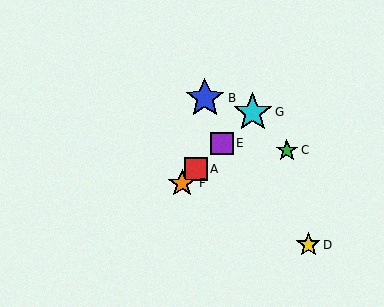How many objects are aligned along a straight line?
4 objects (A, E, F, G) are aligned along a straight line.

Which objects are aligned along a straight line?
Objects A, E, F, G are aligned along a straight line.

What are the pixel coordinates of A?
Object A is at (196, 169).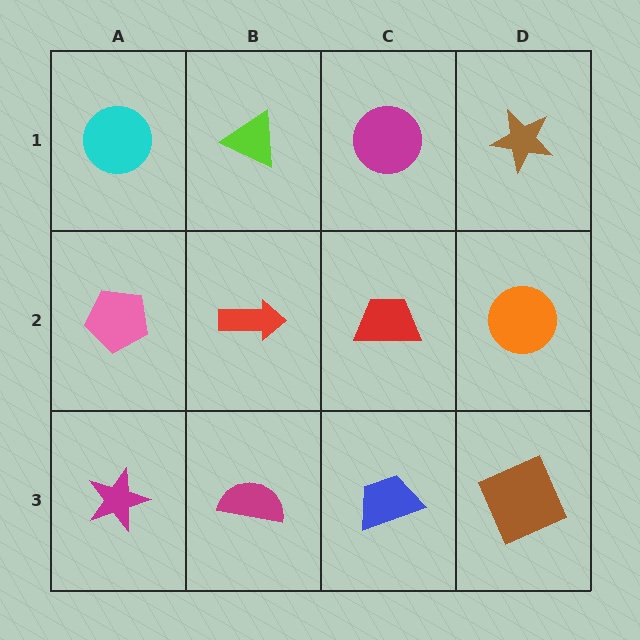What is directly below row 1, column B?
A red arrow.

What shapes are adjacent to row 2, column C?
A magenta circle (row 1, column C), a blue trapezoid (row 3, column C), a red arrow (row 2, column B), an orange circle (row 2, column D).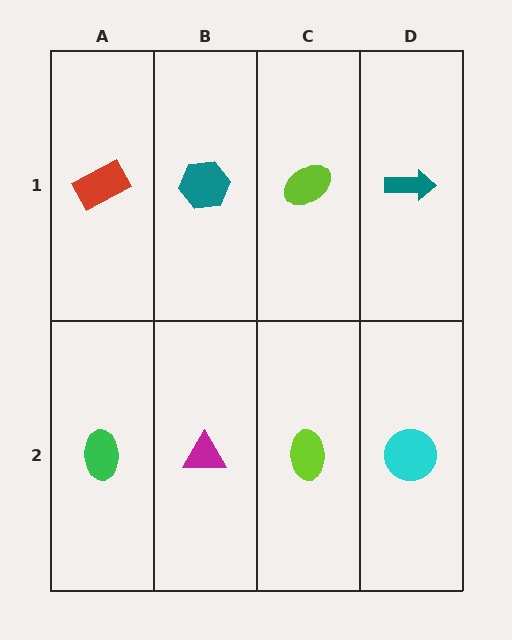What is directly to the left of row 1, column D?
A lime ellipse.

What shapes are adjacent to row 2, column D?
A teal arrow (row 1, column D), a lime ellipse (row 2, column C).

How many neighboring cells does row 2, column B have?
3.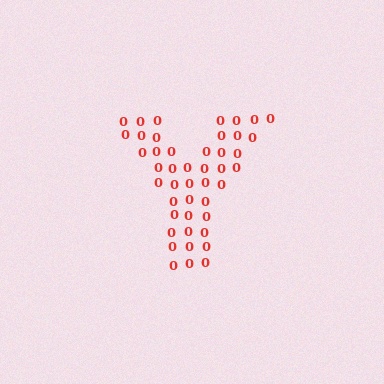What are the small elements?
The small elements are digit 0's.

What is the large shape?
The large shape is the letter Y.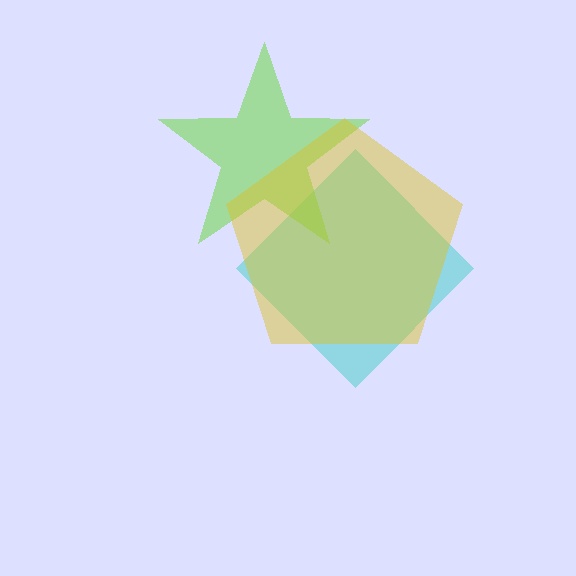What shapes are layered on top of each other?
The layered shapes are: a cyan diamond, a lime star, a yellow pentagon.